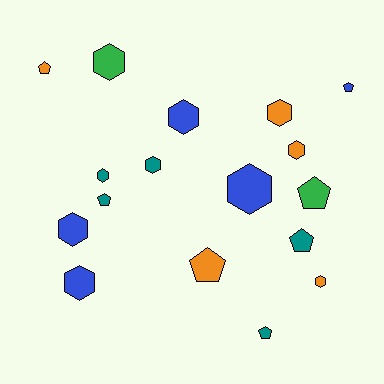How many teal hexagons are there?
There are 2 teal hexagons.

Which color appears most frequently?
Teal, with 5 objects.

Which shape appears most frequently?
Hexagon, with 10 objects.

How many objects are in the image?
There are 17 objects.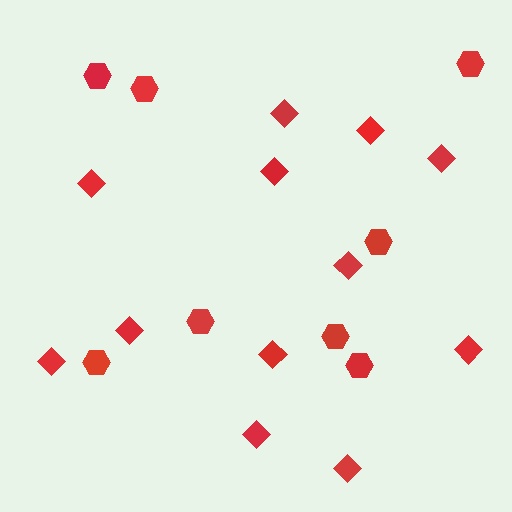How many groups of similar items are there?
There are 2 groups: one group of diamonds (12) and one group of hexagons (8).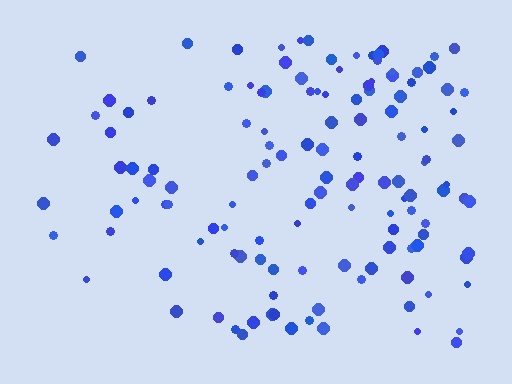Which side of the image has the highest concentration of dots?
The right.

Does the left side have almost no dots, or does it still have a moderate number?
Still a moderate number, just noticeably fewer than the right.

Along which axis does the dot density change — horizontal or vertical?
Horizontal.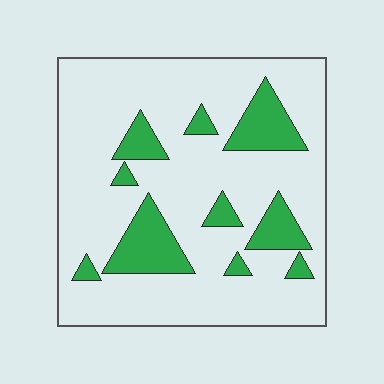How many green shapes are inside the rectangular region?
10.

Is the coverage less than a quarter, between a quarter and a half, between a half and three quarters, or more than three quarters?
Less than a quarter.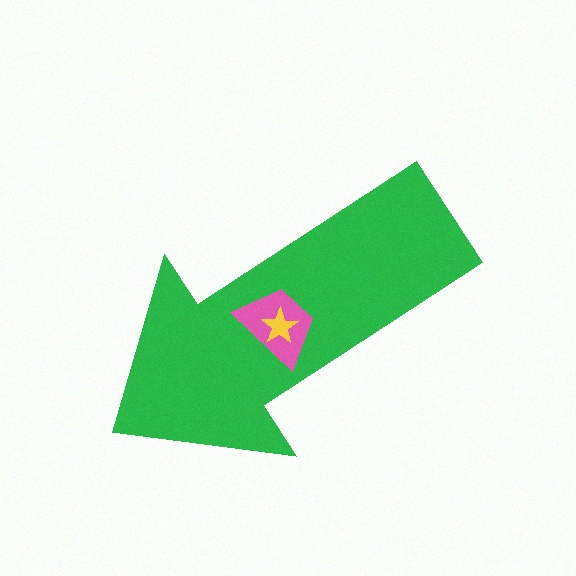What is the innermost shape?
The yellow star.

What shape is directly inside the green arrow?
The pink trapezoid.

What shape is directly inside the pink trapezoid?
The yellow star.